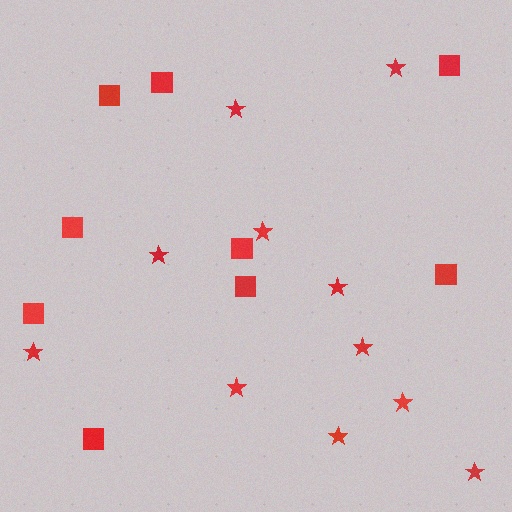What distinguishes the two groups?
There are 2 groups: one group of stars (11) and one group of squares (9).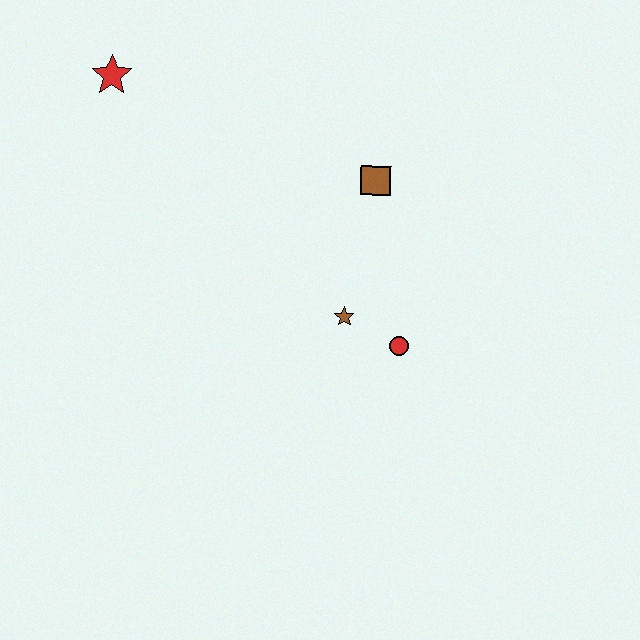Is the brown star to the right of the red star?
Yes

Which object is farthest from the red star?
The red circle is farthest from the red star.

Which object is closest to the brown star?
The red circle is closest to the brown star.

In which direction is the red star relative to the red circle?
The red star is to the left of the red circle.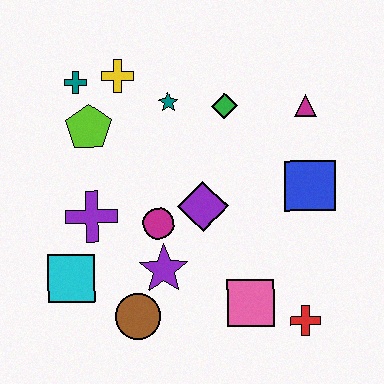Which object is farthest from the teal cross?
The red cross is farthest from the teal cross.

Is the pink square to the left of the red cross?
Yes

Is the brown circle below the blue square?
Yes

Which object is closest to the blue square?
The magenta triangle is closest to the blue square.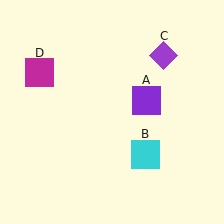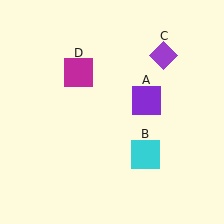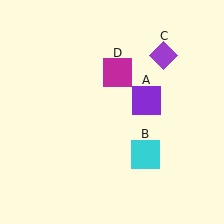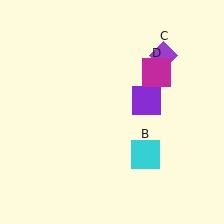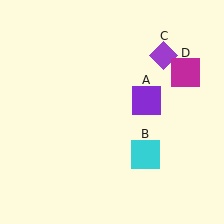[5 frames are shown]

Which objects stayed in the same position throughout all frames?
Purple square (object A) and cyan square (object B) and purple diamond (object C) remained stationary.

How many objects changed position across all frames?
1 object changed position: magenta square (object D).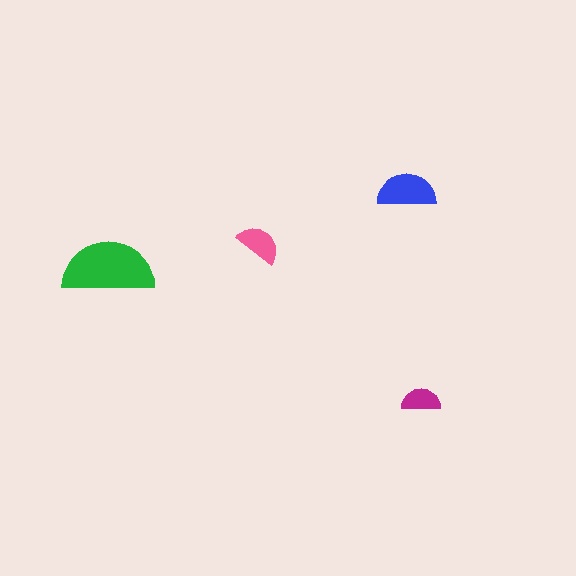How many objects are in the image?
There are 4 objects in the image.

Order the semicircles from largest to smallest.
the green one, the blue one, the pink one, the magenta one.